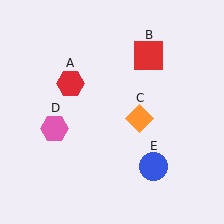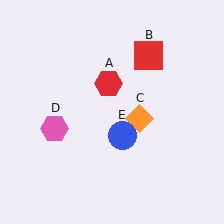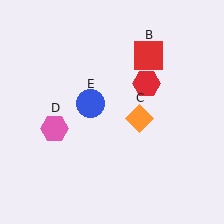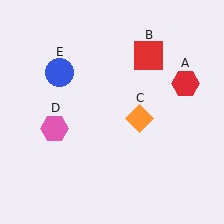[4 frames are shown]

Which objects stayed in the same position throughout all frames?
Red square (object B) and orange diamond (object C) and pink hexagon (object D) remained stationary.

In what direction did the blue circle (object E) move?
The blue circle (object E) moved up and to the left.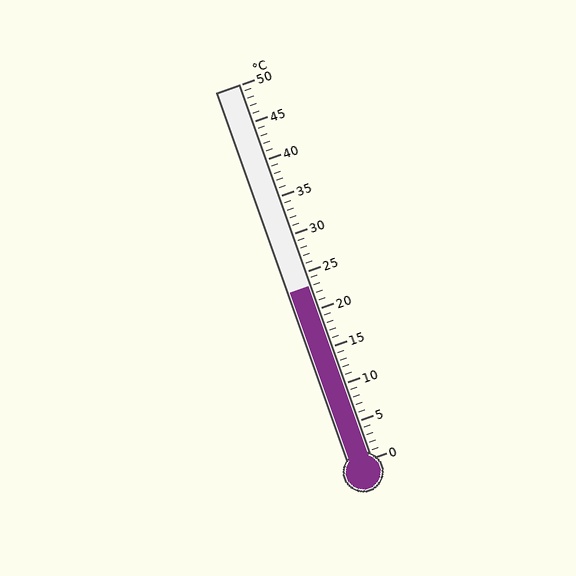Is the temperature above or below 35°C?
The temperature is below 35°C.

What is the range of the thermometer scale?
The thermometer scale ranges from 0°C to 50°C.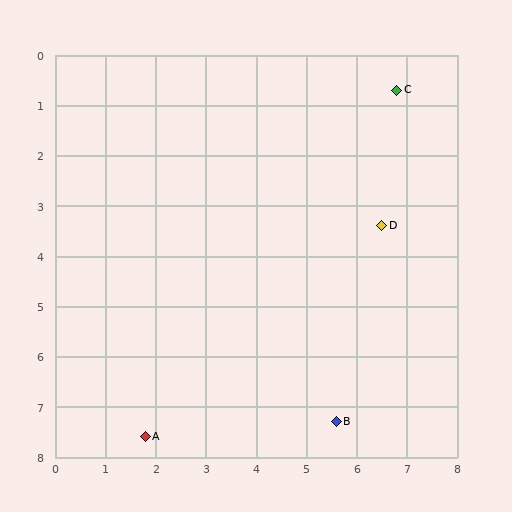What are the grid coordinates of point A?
Point A is at approximately (1.8, 7.6).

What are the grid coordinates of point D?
Point D is at approximately (6.5, 3.4).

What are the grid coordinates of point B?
Point B is at approximately (5.6, 7.3).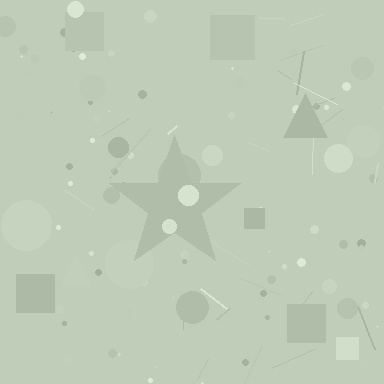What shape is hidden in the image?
A star is hidden in the image.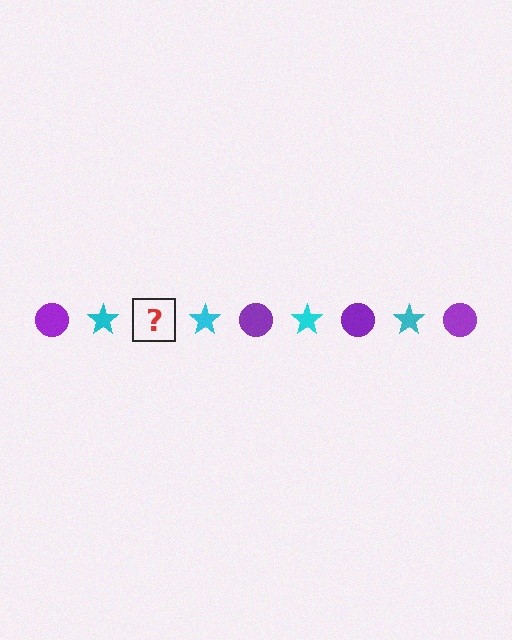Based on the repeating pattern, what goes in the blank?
The blank should be a purple circle.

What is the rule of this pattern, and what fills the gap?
The rule is that the pattern alternates between purple circle and cyan star. The gap should be filled with a purple circle.